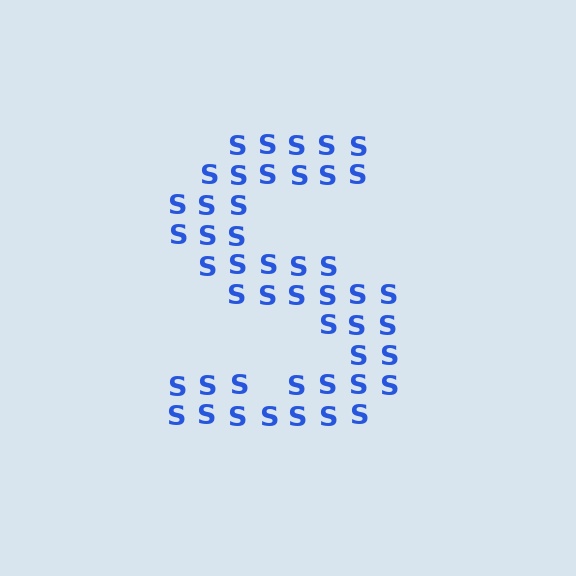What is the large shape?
The large shape is the letter S.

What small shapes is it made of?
It is made of small letter S's.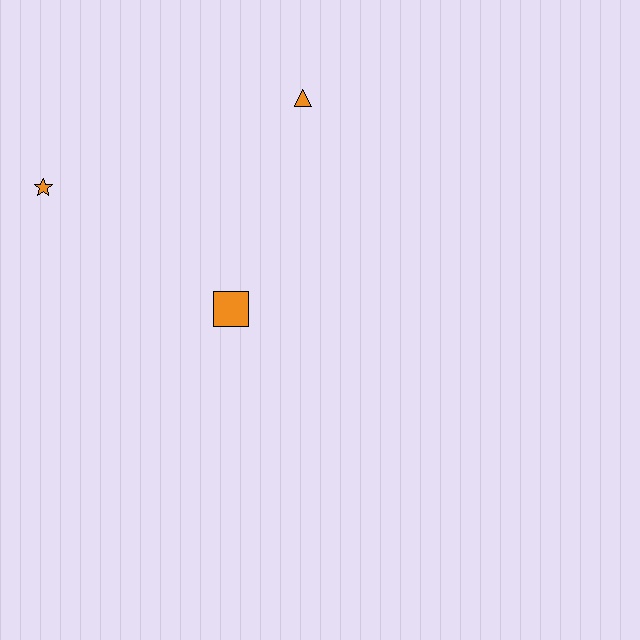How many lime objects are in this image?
There are no lime objects.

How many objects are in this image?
There are 3 objects.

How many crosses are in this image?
There are no crosses.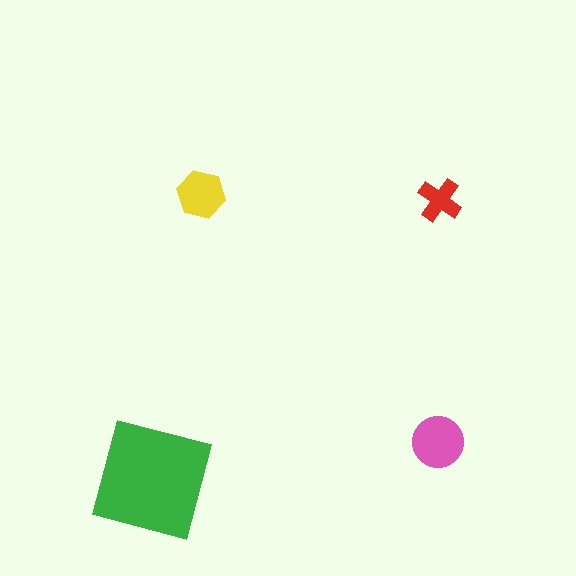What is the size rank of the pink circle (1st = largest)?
2nd.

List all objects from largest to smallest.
The green square, the pink circle, the yellow hexagon, the red cross.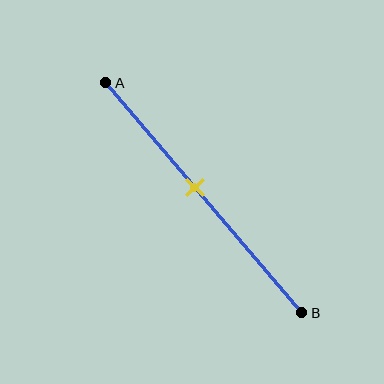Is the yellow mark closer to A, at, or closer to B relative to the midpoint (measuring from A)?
The yellow mark is closer to point A than the midpoint of segment AB.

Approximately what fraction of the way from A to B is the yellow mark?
The yellow mark is approximately 45% of the way from A to B.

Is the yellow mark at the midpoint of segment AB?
No, the mark is at about 45% from A, not at the 50% midpoint.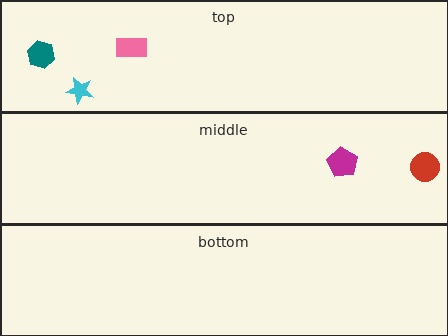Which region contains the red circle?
The middle region.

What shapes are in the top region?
The cyan star, the teal hexagon, the pink rectangle.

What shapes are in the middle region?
The red circle, the magenta pentagon.